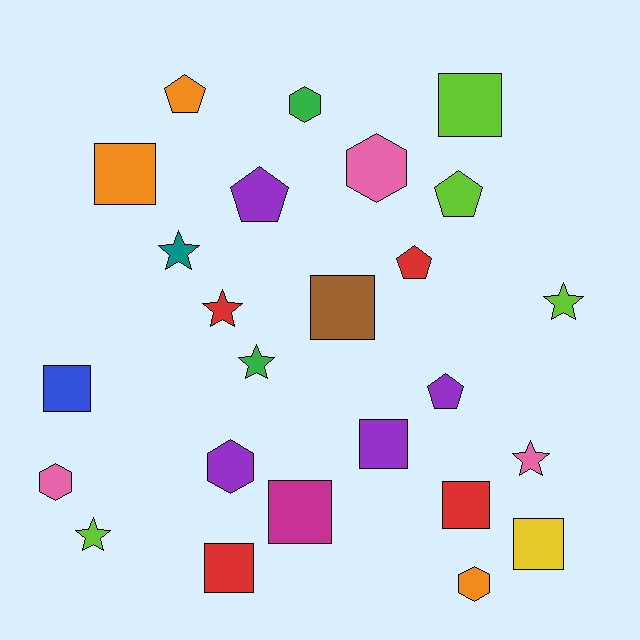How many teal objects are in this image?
There is 1 teal object.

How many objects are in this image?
There are 25 objects.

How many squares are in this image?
There are 9 squares.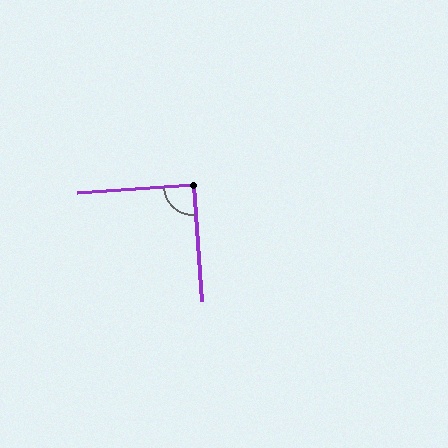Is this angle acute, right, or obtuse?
It is approximately a right angle.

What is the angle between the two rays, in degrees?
Approximately 90 degrees.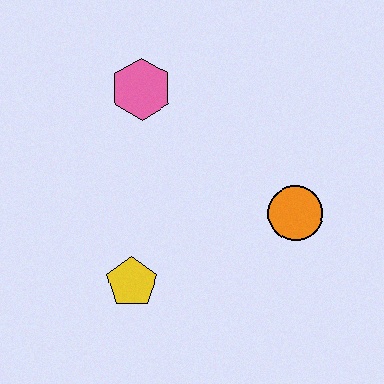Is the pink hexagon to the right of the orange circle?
No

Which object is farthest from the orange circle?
The pink hexagon is farthest from the orange circle.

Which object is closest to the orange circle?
The yellow pentagon is closest to the orange circle.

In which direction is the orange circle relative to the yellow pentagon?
The orange circle is to the right of the yellow pentagon.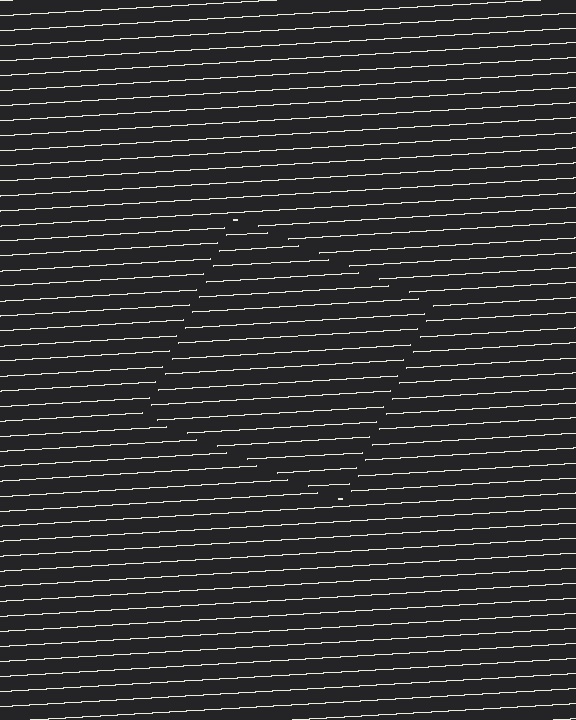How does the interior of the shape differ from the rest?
The interior of the shape contains the same grating, shifted by half a period — the contour is defined by the phase discontinuity where line-ends from the inner and outer gratings abut.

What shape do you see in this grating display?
An illusory square. The interior of the shape contains the same grating, shifted by half a period — the contour is defined by the phase discontinuity where line-ends from the inner and outer gratings abut.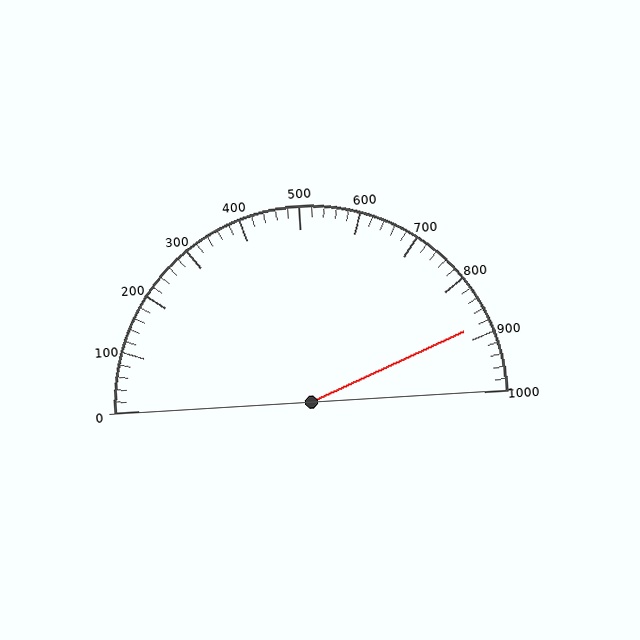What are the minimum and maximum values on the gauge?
The gauge ranges from 0 to 1000.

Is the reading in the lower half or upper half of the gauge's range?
The reading is in the upper half of the range (0 to 1000).